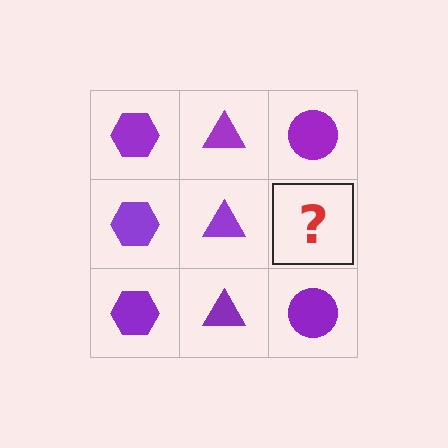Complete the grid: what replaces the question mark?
The question mark should be replaced with a purple circle.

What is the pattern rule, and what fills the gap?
The rule is that each column has a consistent shape. The gap should be filled with a purple circle.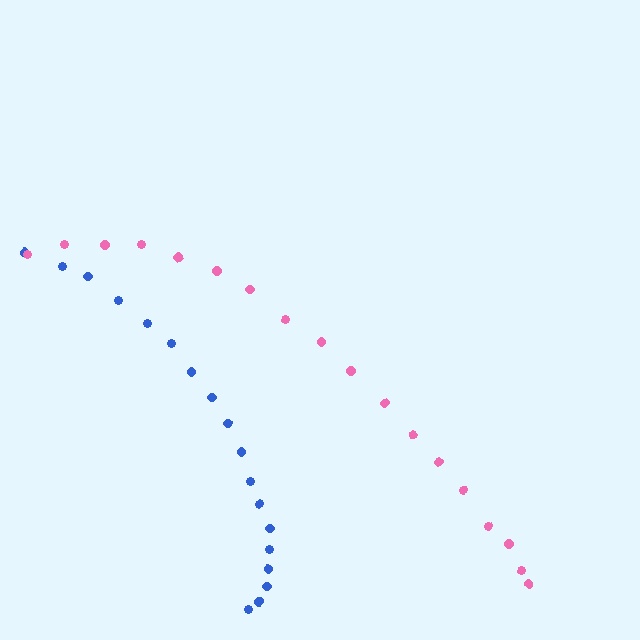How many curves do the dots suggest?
There are 2 distinct paths.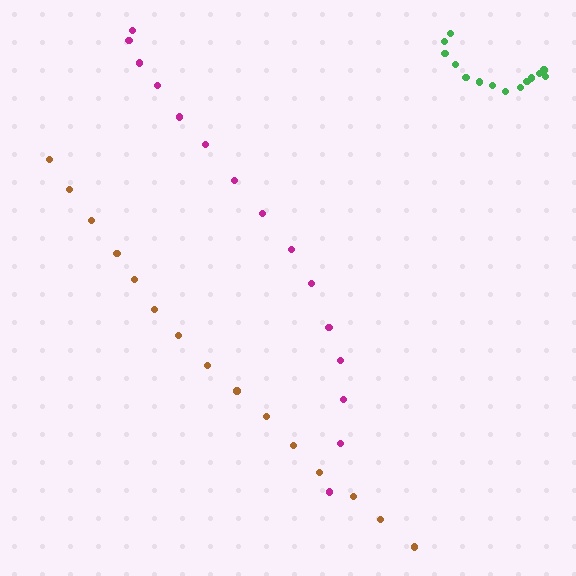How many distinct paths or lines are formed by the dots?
There are 3 distinct paths.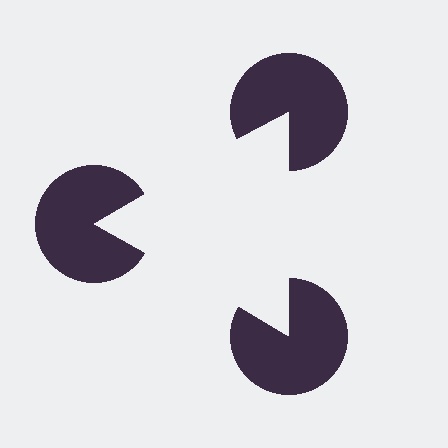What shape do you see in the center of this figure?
An illusory triangle — its edges are inferred from the aligned wedge cuts in the pac-man discs, not physically drawn.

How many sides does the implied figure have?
3 sides.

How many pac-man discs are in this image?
There are 3 — one at each vertex of the illusory triangle.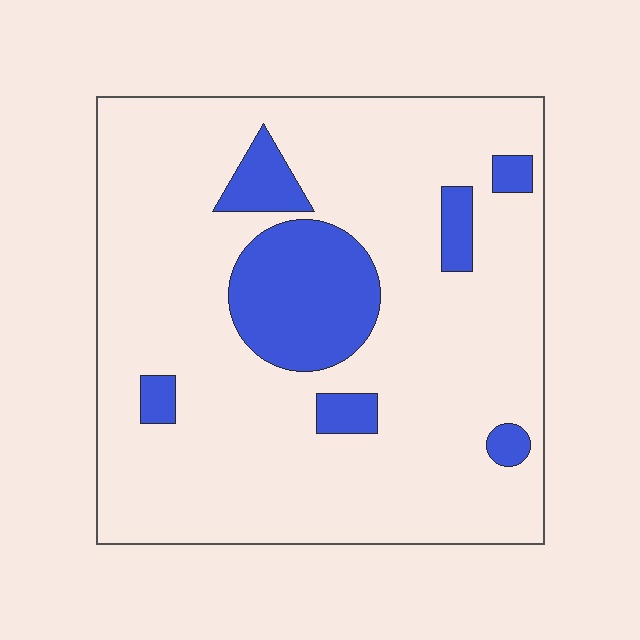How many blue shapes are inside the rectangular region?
7.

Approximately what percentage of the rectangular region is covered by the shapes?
Approximately 15%.